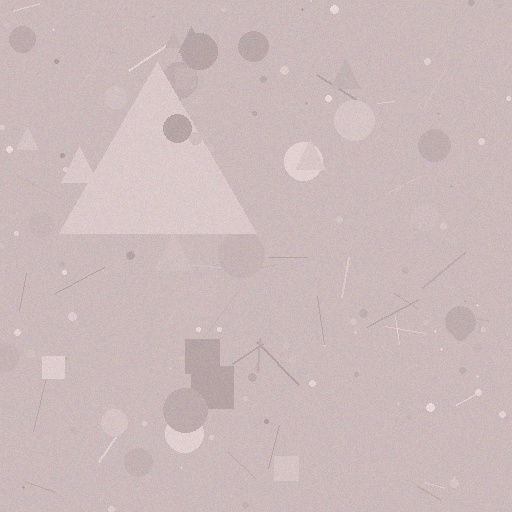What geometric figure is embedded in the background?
A triangle is embedded in the background.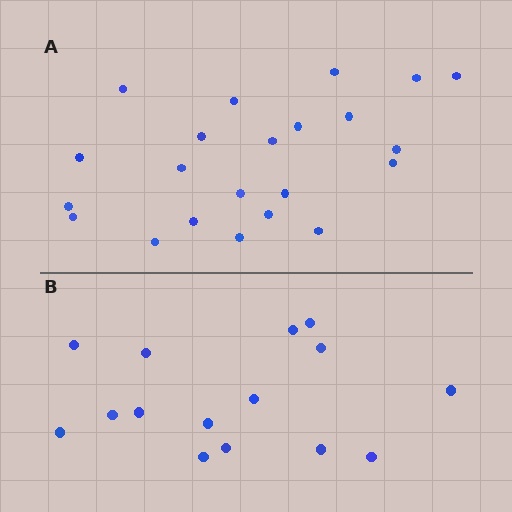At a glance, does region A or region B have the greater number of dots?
Region A (the top region) has more dots.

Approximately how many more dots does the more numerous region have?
Region A has roughly 8 or so more dots than region B.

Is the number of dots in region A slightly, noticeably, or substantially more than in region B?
Region A has substantially more. The ratio is roughly 1.5 to 1.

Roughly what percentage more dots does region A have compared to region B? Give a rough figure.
About 45% more.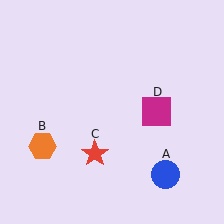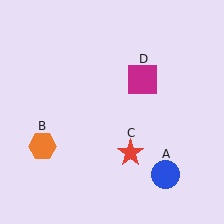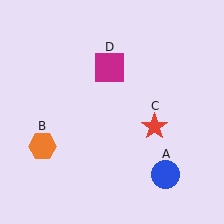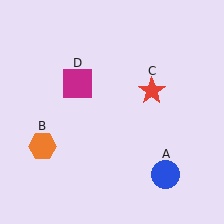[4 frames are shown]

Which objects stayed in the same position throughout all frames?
Blue circle (object A) and orange hexagon (object B) remained stationary.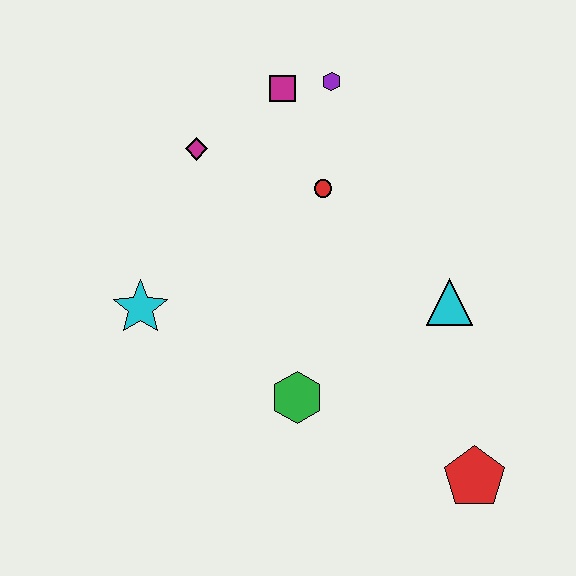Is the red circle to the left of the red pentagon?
Yes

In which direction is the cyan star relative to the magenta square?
The cyan star is below the magenta square.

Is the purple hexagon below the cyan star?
No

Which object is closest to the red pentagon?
The cyan triangle is closest to the red pentagon.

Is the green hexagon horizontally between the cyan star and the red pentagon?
Yes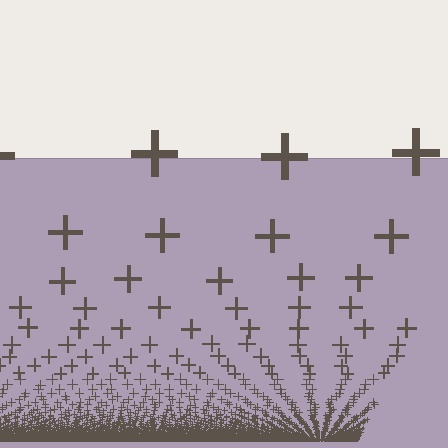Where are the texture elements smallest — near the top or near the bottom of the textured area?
Near the bottom.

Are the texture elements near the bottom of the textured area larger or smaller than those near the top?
Smaller. The gradient is inverted — elements near the bottom are smaller and denser.